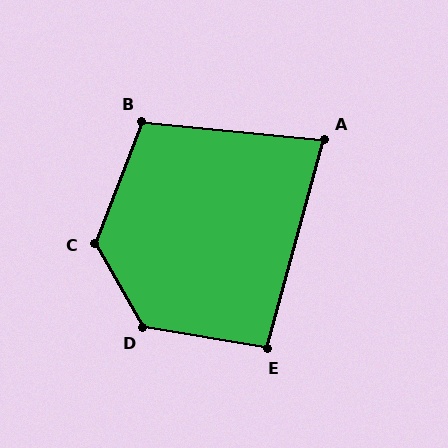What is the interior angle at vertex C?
Approximately 129 degrees (obtuse).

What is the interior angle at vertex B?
Approximately 106 degrees (obtuse).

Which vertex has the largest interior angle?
D, at approximately 130 degrees.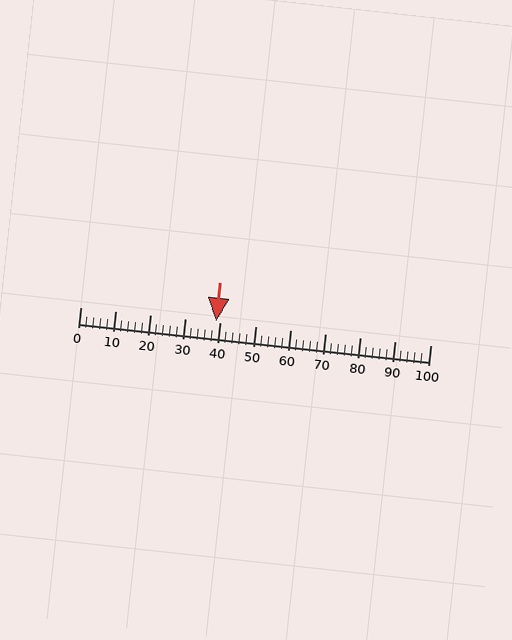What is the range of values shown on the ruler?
The ruler shows values from 0 to 100.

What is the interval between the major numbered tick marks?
The major tick marks are spaced 10 units apart.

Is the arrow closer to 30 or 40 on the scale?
The arrow is closer to 40.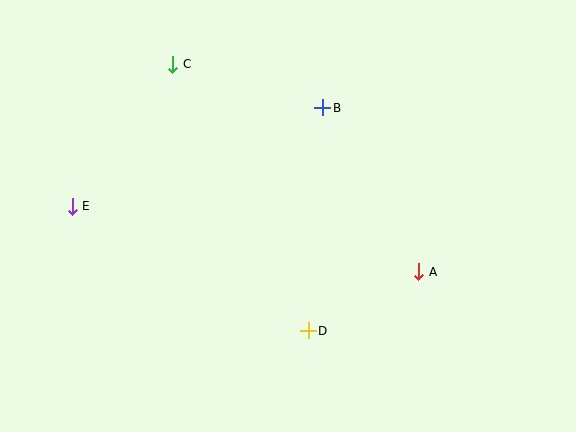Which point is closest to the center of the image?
Point B at (323, 108) is closest to the center.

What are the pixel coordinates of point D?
Point D is at (308, 331).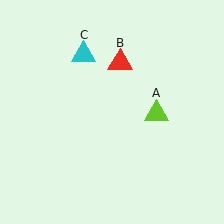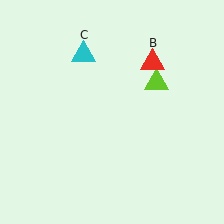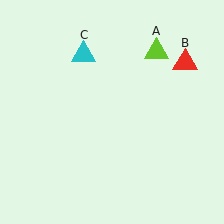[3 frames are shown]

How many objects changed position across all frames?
2 objects changed position: lime triangle (object A), red triangle (object B).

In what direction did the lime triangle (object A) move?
The lime triangle (object A) moved up.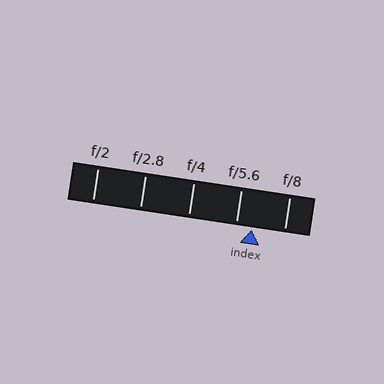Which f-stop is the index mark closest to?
The index mark is closest to f/5.6.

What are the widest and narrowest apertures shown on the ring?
The widest aperture shown is f/2 and the narrowest is f/8.